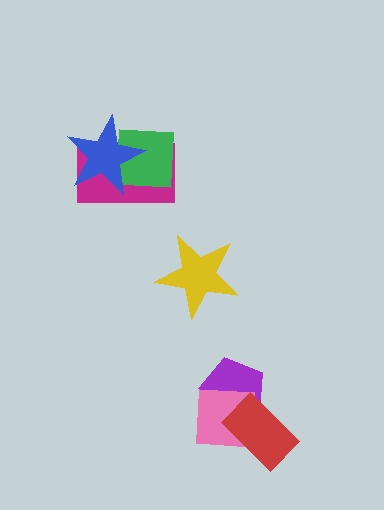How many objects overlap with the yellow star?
0 objects overlap with the yellow star.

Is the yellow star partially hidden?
No, no other shape covers it.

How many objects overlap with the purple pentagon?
2 objects overlap with the purple pentagon.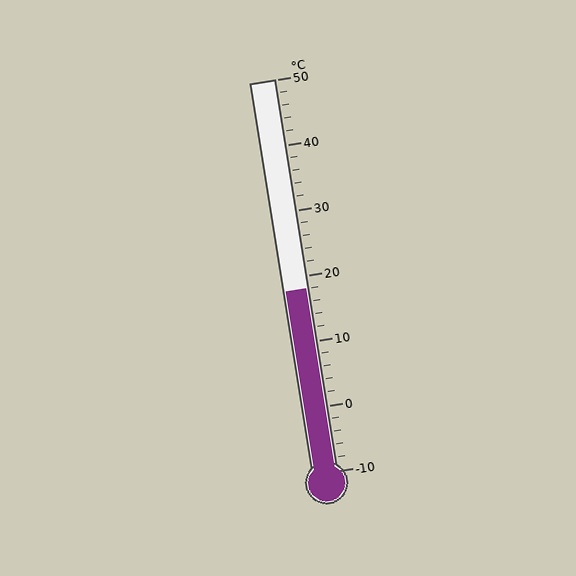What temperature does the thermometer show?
The thermometer shows approximately 18°C.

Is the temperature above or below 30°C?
The temperature is below 30°C.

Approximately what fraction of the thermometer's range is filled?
The thermometer is filled to approximately 45% of its range.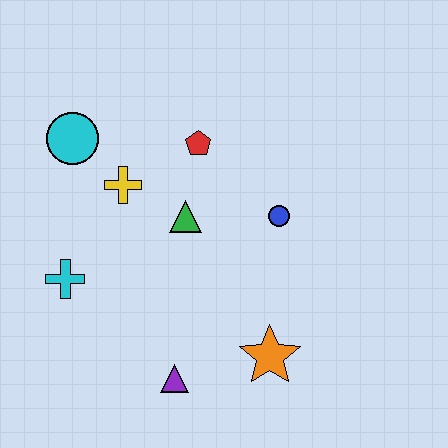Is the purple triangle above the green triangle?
No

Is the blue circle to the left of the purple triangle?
No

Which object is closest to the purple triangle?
The orange star is closest to the purple triangle.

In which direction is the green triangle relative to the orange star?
The green triangle is above the orange star.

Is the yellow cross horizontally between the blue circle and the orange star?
No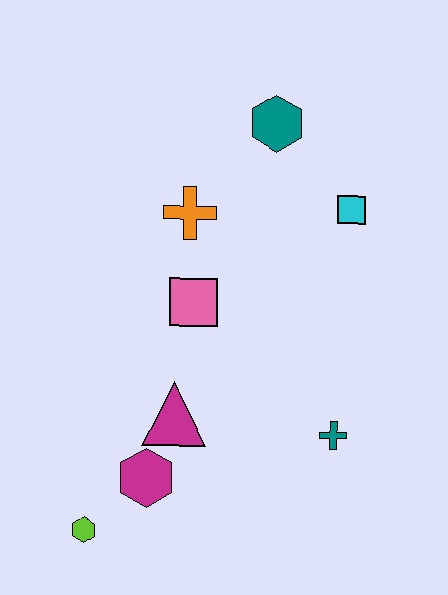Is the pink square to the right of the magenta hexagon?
Yes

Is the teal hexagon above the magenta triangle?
Yes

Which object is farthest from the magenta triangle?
The teal hexagon is farthest from the magenta triangle.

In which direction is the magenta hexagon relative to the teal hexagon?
The magenta hexagon is below the teal hexagon.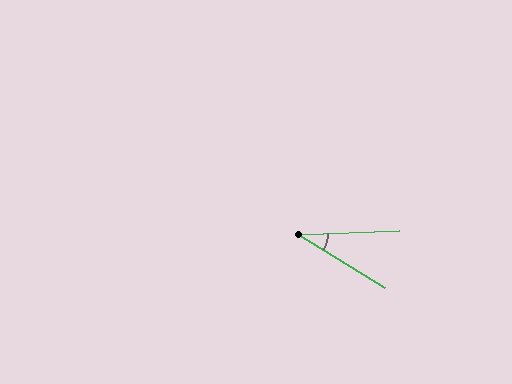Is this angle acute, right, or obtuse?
It is acute.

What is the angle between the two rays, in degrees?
Approximately 34 degrees.